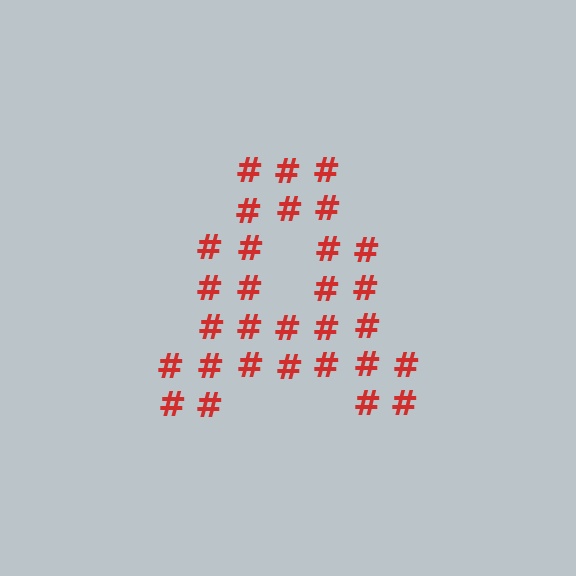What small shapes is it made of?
It is made of small hash symbols.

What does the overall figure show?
The overall figure shows the letter A.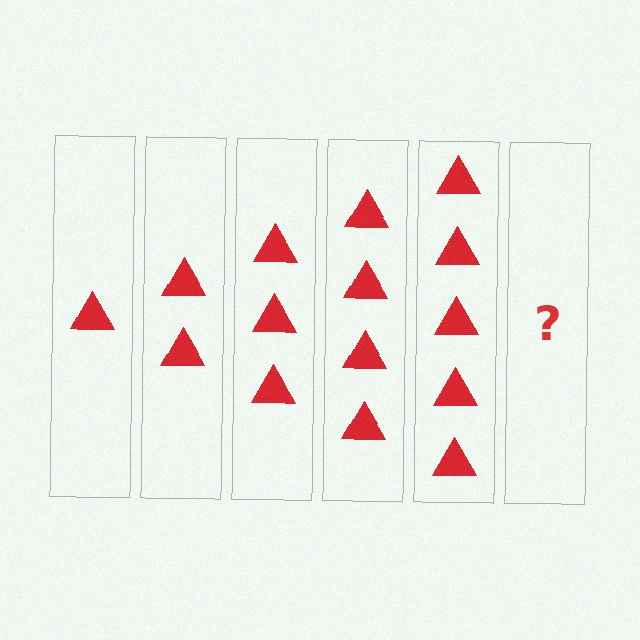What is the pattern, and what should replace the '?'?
The pattern is that each step adds one more triangle. The '?' should be 6 triangles.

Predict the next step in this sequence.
The next step is 6 triangles.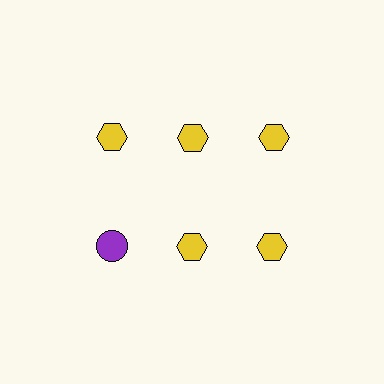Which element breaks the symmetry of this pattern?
The purple circle in the second row, leftmost column breaks the symmetry. All other shapes are yellow hexagons.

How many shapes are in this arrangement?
There are 6 shapes arranged in a grid pattern.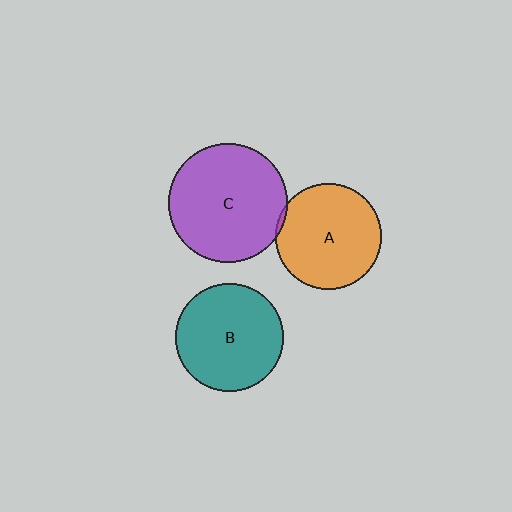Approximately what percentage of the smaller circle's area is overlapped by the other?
Approximately 5%.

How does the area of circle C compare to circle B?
Approximately 1.2 times.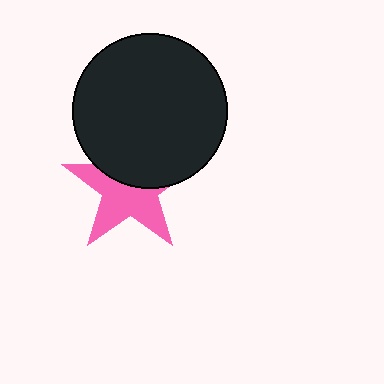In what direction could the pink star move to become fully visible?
The pink star could move down. That would shift it out from behind the black circle entirely.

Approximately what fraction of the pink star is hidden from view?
Roughly 44% of the pink star is hidden behind the black circle.